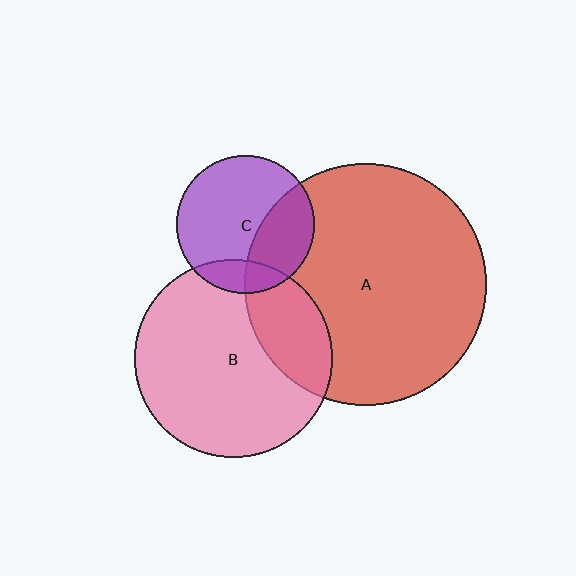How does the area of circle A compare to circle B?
Approximately 1.5 times.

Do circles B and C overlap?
Yes.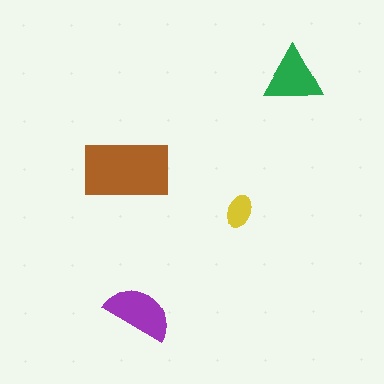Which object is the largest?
The brown rectangle.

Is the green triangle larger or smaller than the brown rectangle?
Smaller.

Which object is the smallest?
The yellow ellipse.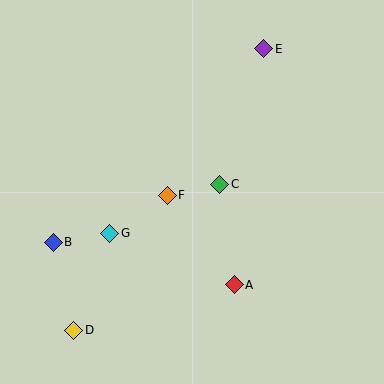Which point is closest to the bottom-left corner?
Point D is closest to the bottom-left corner.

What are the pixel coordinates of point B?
Point B is at (53, 242).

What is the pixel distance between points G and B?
The distance between G and B is 57 pixels.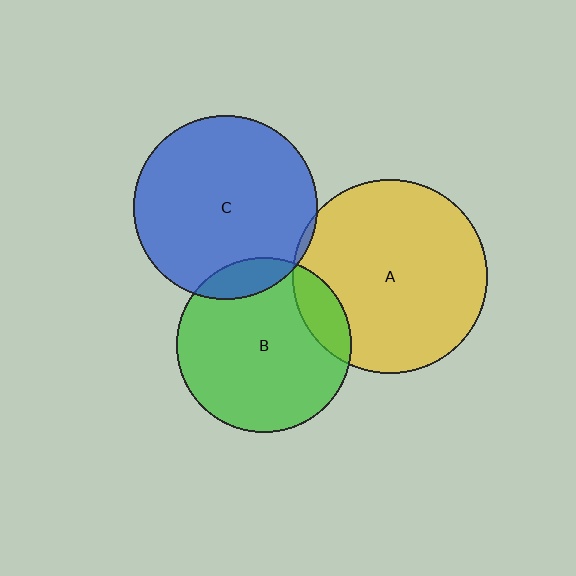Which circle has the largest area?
Circle A (yellow).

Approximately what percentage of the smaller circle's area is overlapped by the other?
Approximately 5%.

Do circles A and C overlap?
Yes.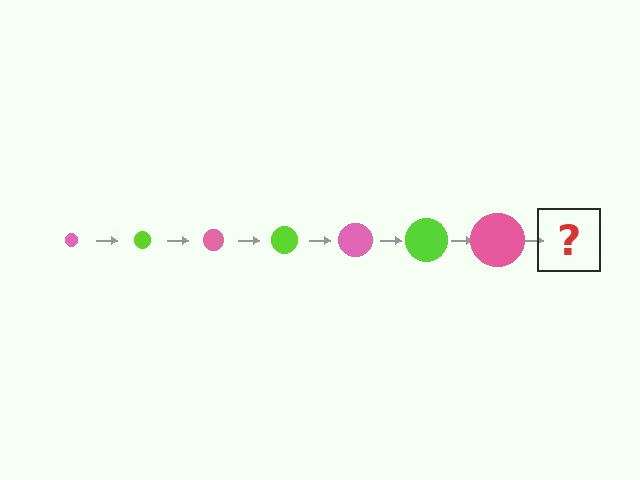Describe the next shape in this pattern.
It should be a lime circle, larger than the previous one.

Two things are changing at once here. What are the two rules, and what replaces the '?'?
The two rules are that the circle grows larger each step and the color cycles through pink and lime. The '?' should be a lime circle, larger than the previous one.